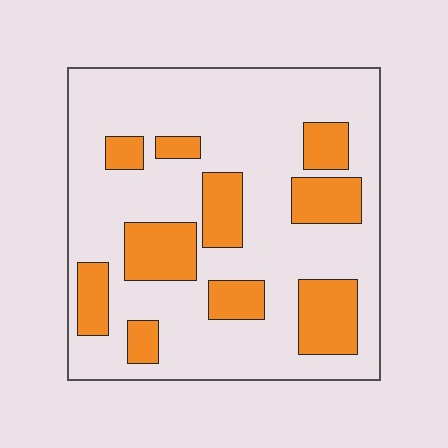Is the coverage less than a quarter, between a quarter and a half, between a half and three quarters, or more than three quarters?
Between a quarter and a half.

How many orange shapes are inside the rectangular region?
10.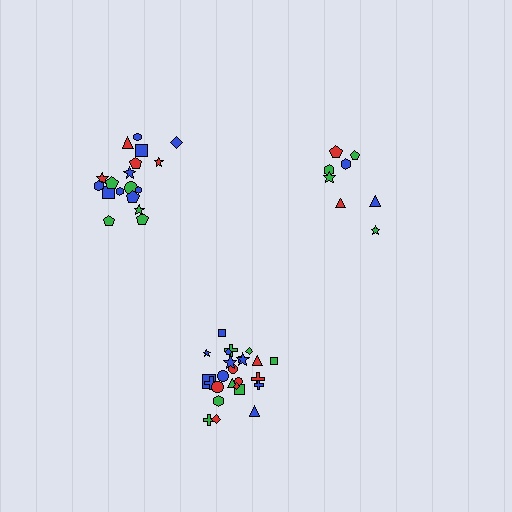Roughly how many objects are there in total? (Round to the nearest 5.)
Roughly 50 objects in total.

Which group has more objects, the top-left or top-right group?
The top-left group.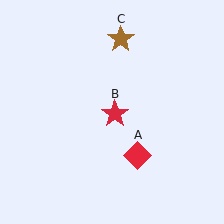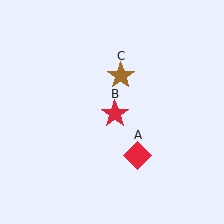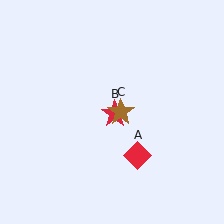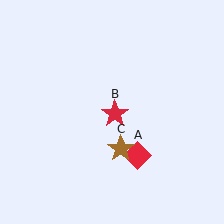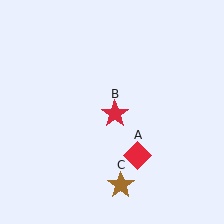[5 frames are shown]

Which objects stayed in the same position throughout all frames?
Red diamond (object A) and red star (object B) remained stationary.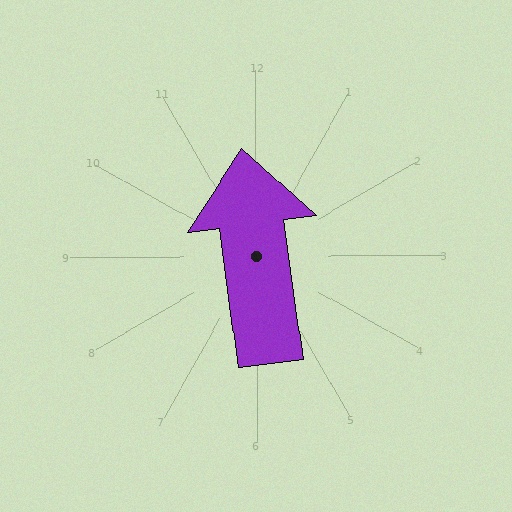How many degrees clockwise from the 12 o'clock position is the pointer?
Approximately 353 degrees.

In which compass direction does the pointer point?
North.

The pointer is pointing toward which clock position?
Roughly 12 o'clock.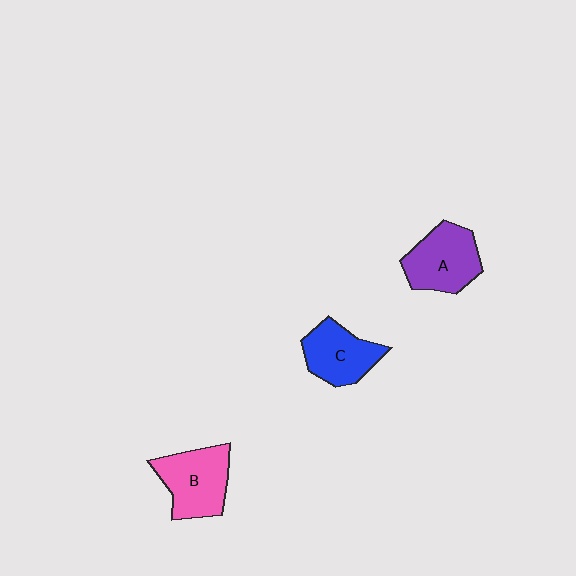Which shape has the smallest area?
Shape C (blue).